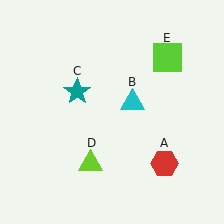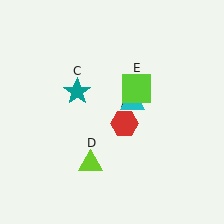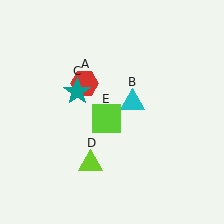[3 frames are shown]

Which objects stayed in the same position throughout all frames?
Cyan triangle (object B) and teal star (object C) and lime triangle (object D) remained stationary.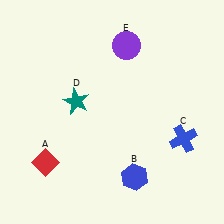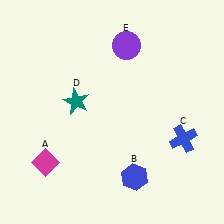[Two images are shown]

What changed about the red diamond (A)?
In Image 1, A is red. In Image 2, it changed to magenta.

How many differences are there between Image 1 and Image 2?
There is 1 difference between the two images.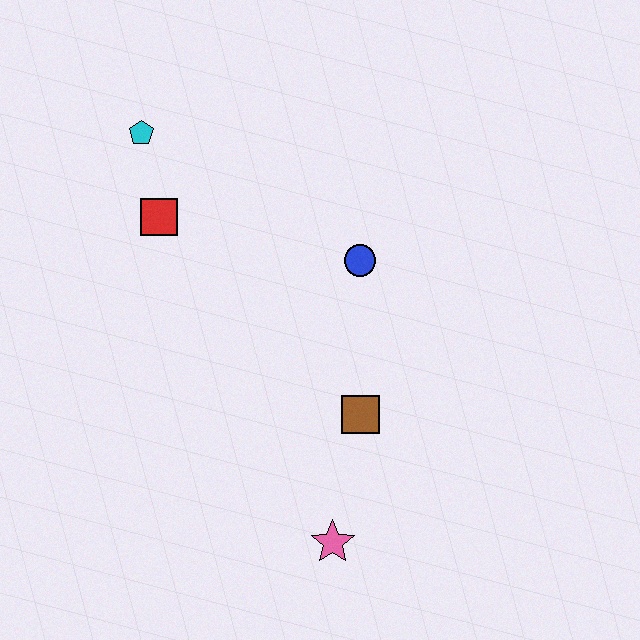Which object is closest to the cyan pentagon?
The red square is closest to the cyan pentagon.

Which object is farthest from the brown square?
The cyan pentagon is farthest from the brown square.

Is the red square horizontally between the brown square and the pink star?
No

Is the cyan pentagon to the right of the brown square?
No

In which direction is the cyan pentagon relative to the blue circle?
The cyan pentagon is to the left of the blue circle.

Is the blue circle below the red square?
Yes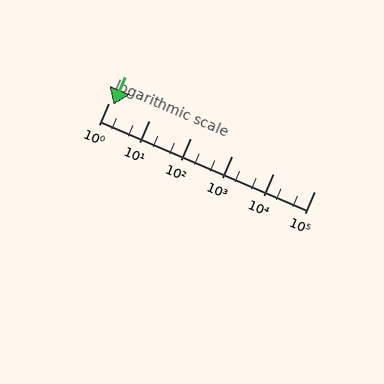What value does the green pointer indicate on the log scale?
The pointer indicates approximately 1.3.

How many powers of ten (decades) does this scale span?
The scale spans 5 decades, from 1 to 100000.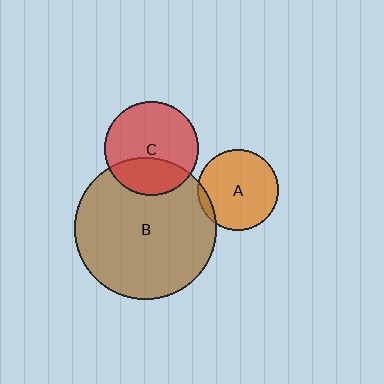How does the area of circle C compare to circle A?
Approximately 1.4 times.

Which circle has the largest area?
Circle B (brown).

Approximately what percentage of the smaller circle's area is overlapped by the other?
Approximately 5%.